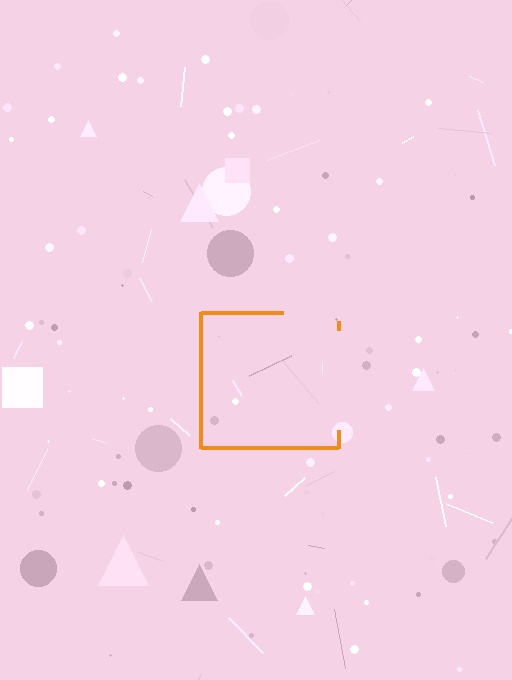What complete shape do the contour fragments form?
The contour fragments form a square.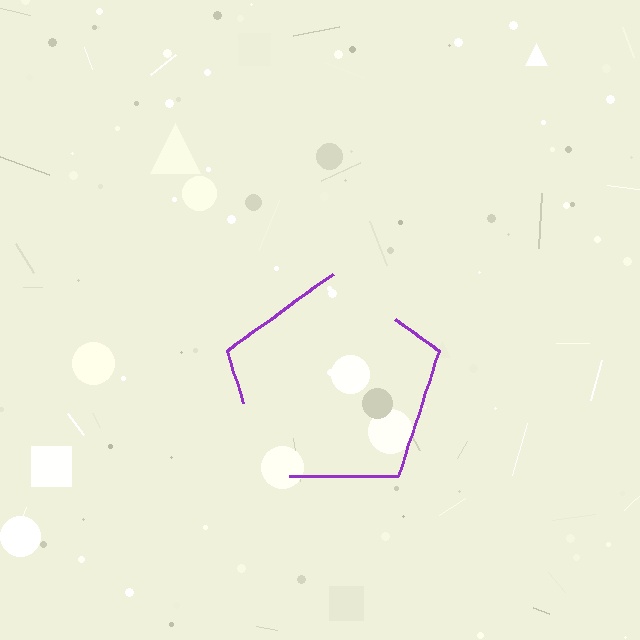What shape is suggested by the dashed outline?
The dashed outline suggests a pentagon.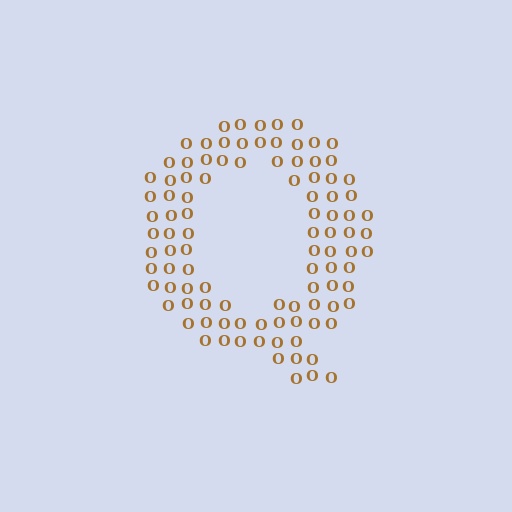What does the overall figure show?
The overall figure shows the letter Q.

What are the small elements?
The small elements are letter O's.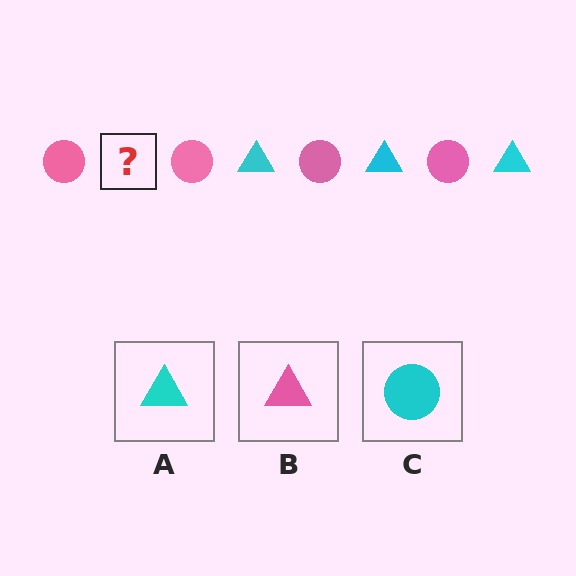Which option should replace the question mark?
Option A.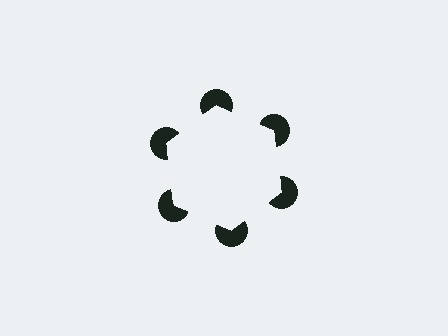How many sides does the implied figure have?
6 sides.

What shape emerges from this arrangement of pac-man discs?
An illusory hexagon — its edges are inferred from the aligned wedge cuts in the pac-man discs, not physically drawn.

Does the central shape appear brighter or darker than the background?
It typically appears slightly brighter than the background, even though no actual brightness change is drawn.